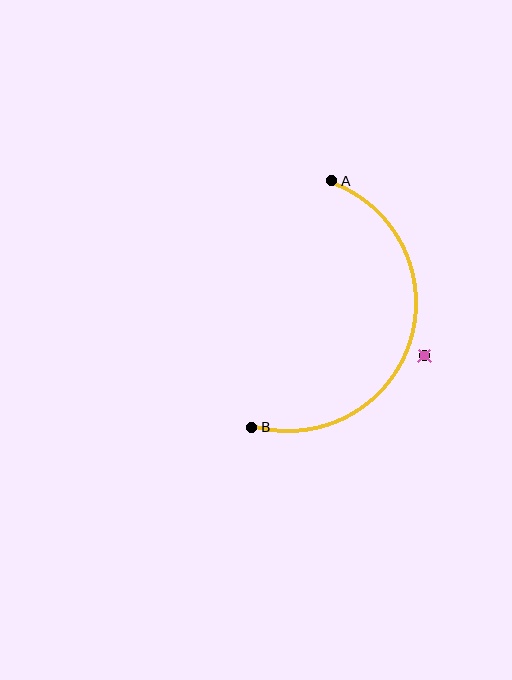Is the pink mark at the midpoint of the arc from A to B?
No — the pink mark does not lie on the arc at all. It sits slightly outside the curve.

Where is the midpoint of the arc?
The arc midpoint is the point on the curve farthest from the straight line joining A and B. It sits to the right of that line.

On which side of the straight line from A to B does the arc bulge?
The arc bulges to the right of the straight line connecting A and B.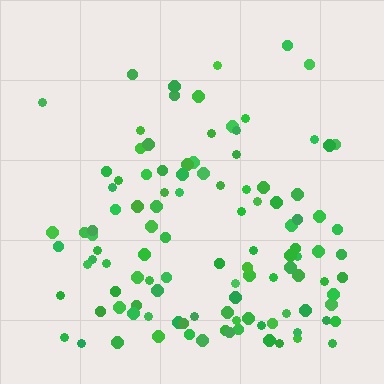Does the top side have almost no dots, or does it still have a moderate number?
Still a moderate number, just noticeably fewer than the bottom.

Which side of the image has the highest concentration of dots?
The bottom.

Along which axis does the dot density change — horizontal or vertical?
Vertical.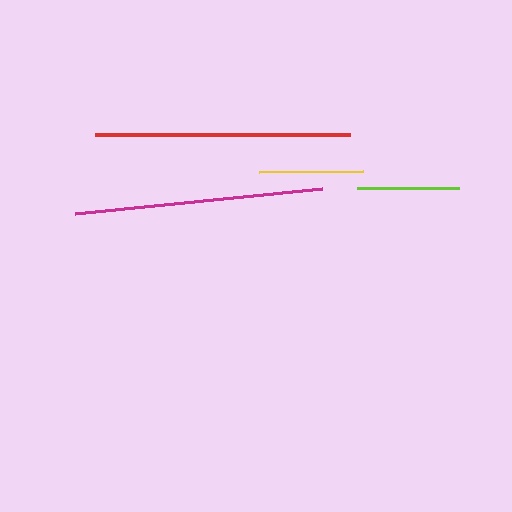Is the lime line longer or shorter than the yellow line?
The yellow line is longer than the lime line.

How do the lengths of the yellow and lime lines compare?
The yellow and lime lines are approximately the same length.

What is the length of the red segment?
The red segment is approximately 254 pixels long.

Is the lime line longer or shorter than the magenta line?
The magenta line is longer than the lime line.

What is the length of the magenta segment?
The magenta segment is approximately 248 pixels long.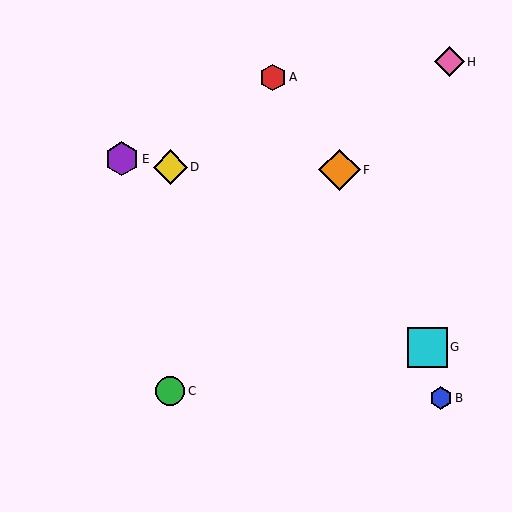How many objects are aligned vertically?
2 objects (C, D) are aligned vertically.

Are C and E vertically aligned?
No, C is at x≈170 and E is at x≈122.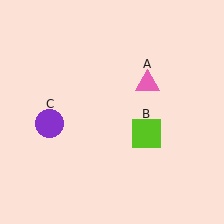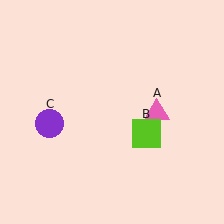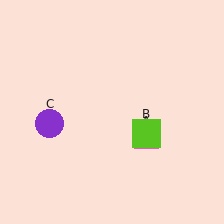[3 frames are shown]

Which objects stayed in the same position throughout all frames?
Lime square (object B) and purple circle (object C) remained stationary.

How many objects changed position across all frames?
1 object changed position: pink triangle (object A).